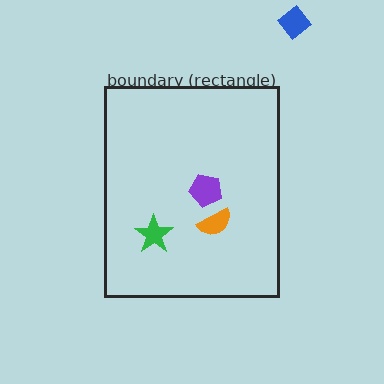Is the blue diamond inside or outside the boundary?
Outside.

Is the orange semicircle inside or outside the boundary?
Inside.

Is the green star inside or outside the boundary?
Inside.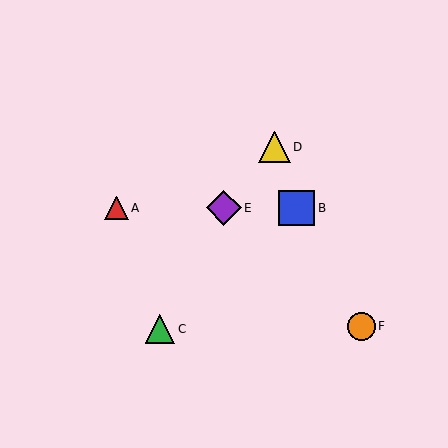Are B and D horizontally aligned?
No, B is at y≈208 and D is at y≈147.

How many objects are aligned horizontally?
3 objects (A, B, E) are aligned horizontally.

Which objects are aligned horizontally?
Objects A, B, E are aligned horizontally.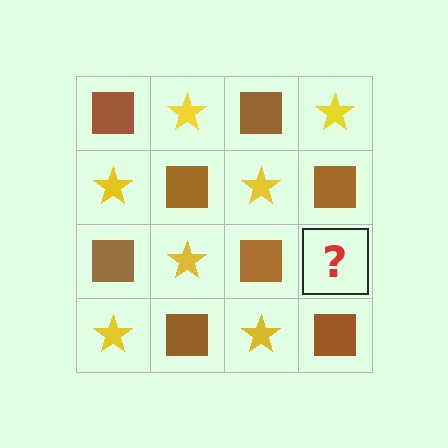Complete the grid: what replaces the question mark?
The question mark should be replaced with a yellow star.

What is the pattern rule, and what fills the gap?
The rule is that it alternates brown square and yellow star in a checkerboard pattern. The gap should be filled with a yellow star.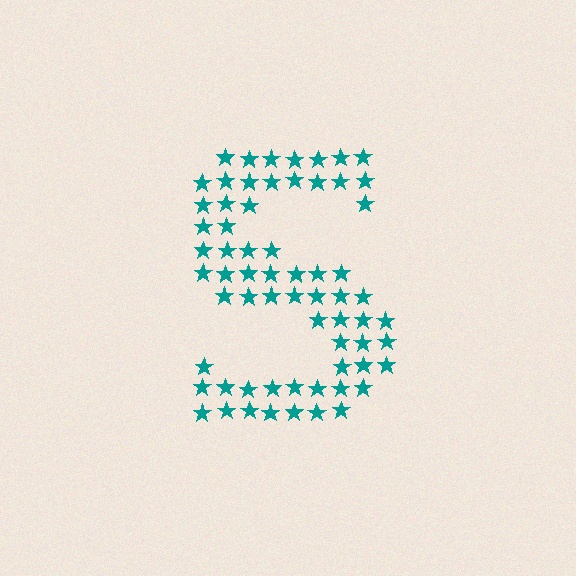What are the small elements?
The small elements are stars.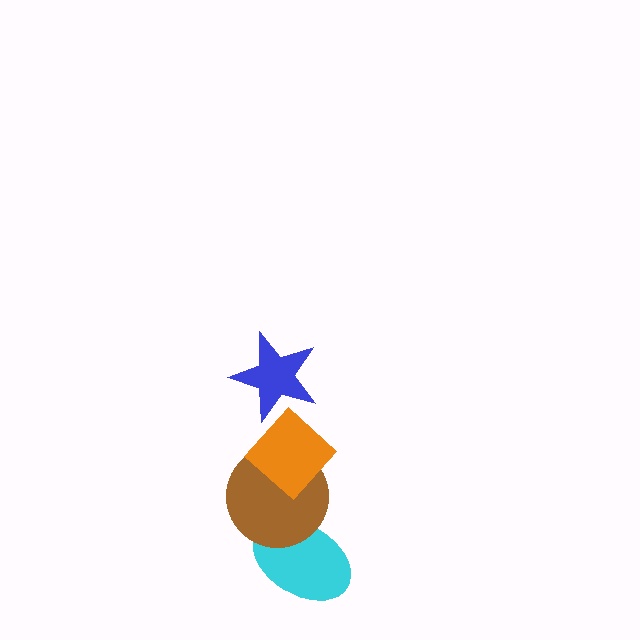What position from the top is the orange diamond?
The orange diamond is 2nd from the top.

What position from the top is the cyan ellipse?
The cyan ellipse is 4th from the top.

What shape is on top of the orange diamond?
The blue star is on top of the orange diamond.